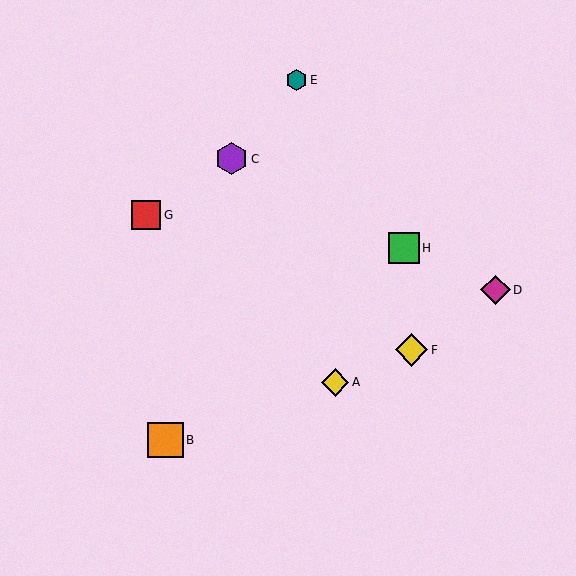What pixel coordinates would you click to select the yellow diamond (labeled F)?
Click at (411, 350) to select the yellow diamond F.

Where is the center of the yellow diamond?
The center of the yellow diamond is at (335, 382).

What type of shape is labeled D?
Shape D is a magenta diamond.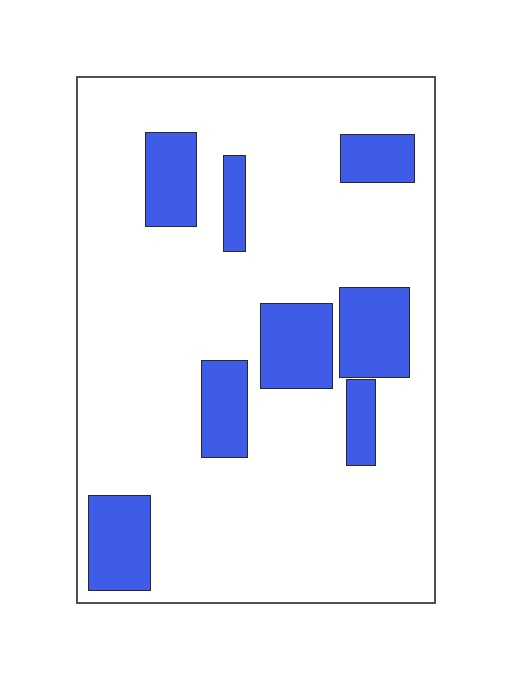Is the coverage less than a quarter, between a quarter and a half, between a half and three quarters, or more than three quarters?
Less than a quarter.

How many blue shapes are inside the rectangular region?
8.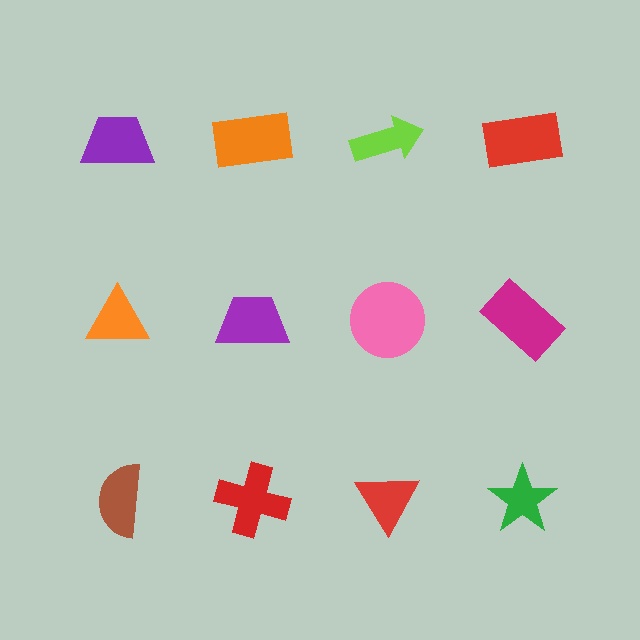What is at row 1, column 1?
A purple trapezoid.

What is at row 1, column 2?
An orange rectangle.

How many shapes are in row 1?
4 shapes.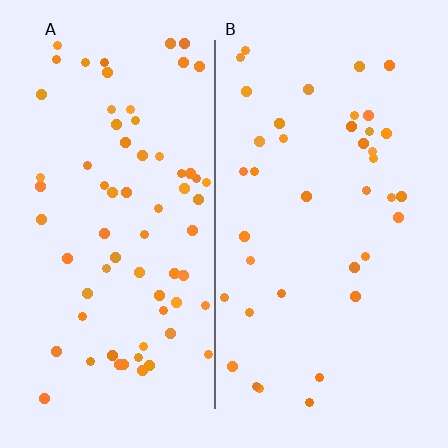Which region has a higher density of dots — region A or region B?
A (the left).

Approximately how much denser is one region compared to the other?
Approximately 1.7× — region A over region B.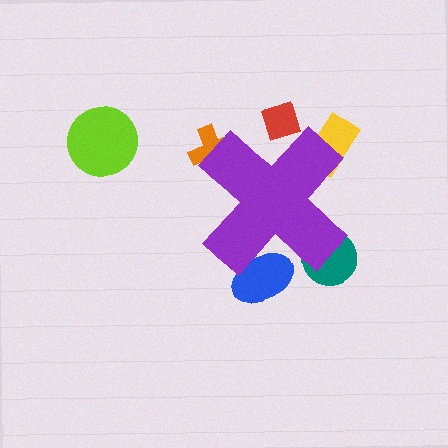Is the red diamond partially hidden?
Yes, the red diamond is partially hidden behind the purple cross.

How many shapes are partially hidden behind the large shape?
5 shapes are partially hidden.